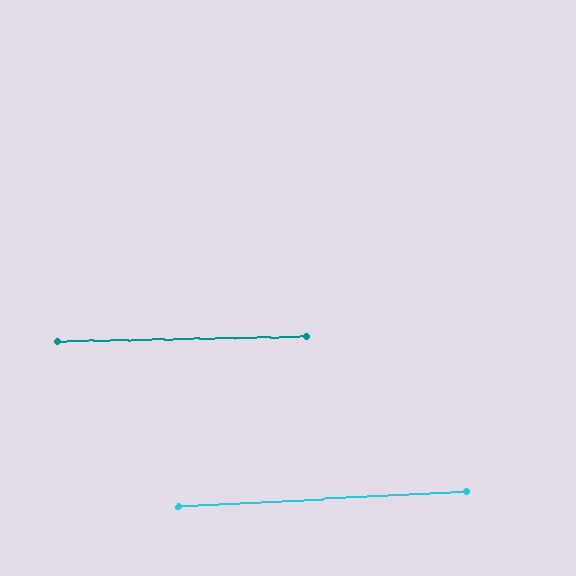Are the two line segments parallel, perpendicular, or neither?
Parallel — their directions differ by only 2.0°.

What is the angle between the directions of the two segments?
Approximately 2 degrees.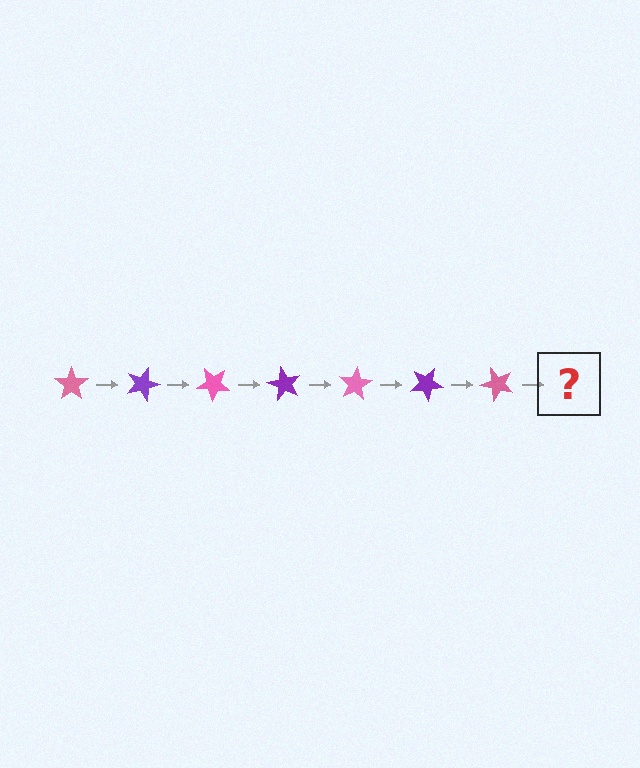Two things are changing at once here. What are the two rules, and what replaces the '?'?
The two rules are that it rotates 20 degrees each step and the color cycles through pink and purple. The '?' should be a purple star, rotated 140 degrees from the start.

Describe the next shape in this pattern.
It should be a purple star, rotated 140 degrees from the start.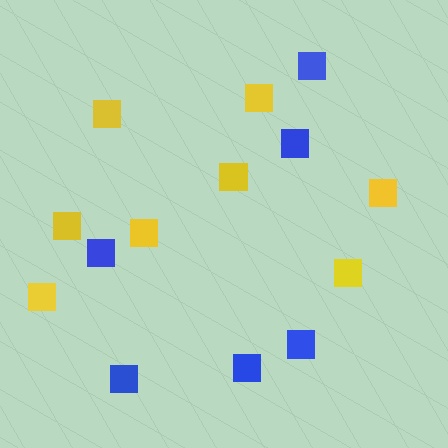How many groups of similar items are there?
There are 2 groups: one group of blue squares (6) and one group of yellow squares (8).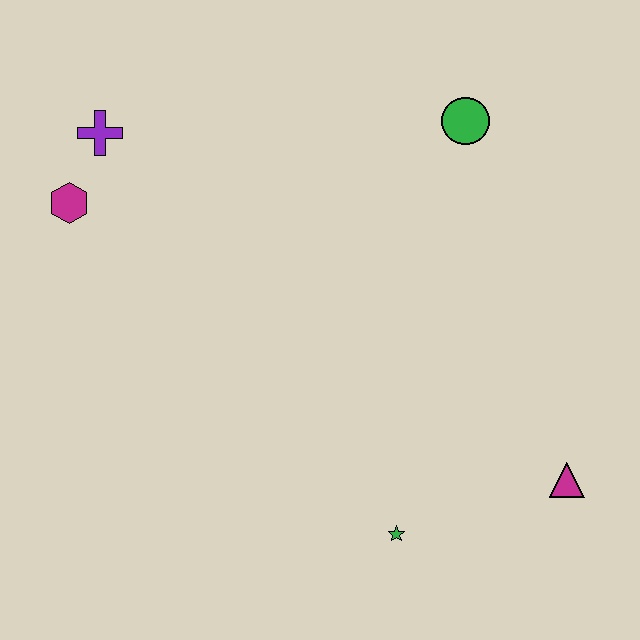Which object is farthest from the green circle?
The green star is farthest from the green circle.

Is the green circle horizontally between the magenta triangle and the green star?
Yes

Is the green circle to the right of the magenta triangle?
No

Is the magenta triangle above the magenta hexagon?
No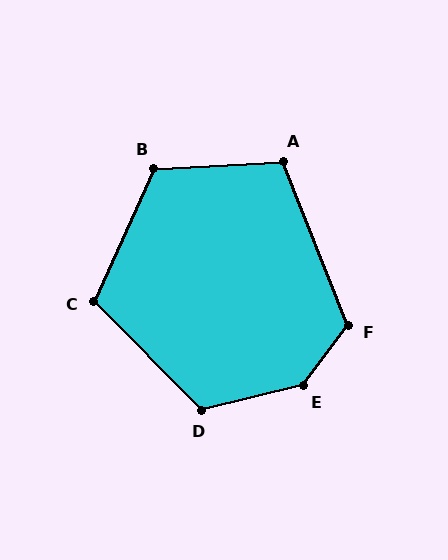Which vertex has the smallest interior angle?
A, at approximately 109 degrees.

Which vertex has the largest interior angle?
E, at approximately 140 degrees.